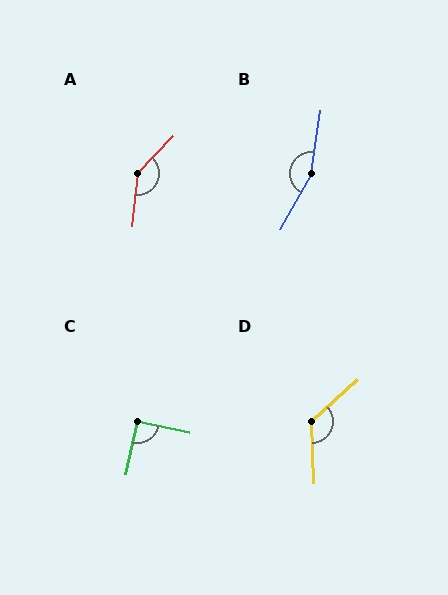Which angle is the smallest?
C, at approximately 90 degrees.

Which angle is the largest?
B, at approximately 159 degrees.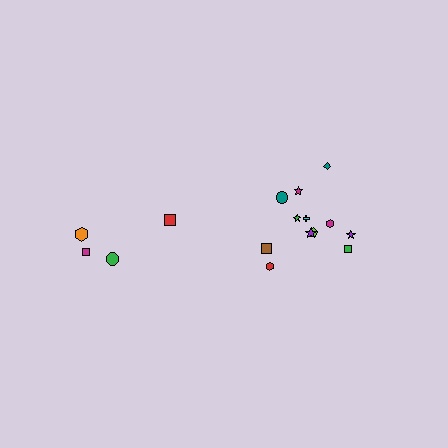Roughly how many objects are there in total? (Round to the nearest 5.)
Roughly 15 objects in total.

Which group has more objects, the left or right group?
The right group.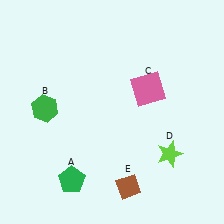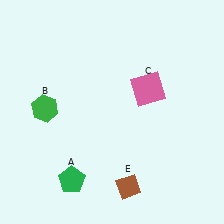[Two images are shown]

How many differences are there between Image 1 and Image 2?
There is 1 difference between the two images.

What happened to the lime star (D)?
The lime star (D) was removed in Image 2. It was in the bottom-right area of Image 1.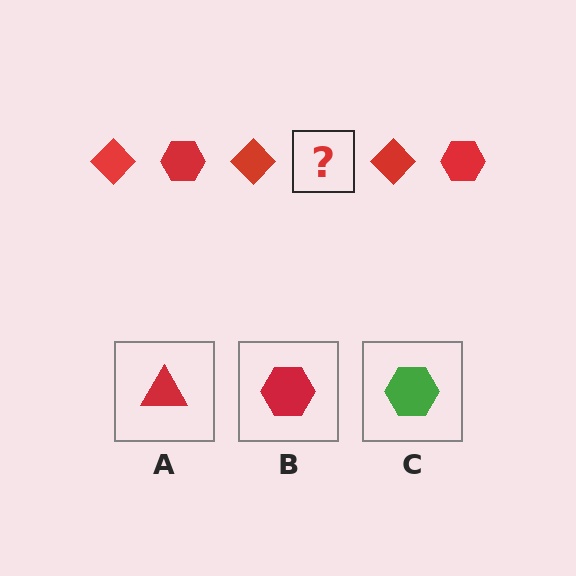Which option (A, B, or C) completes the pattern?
B.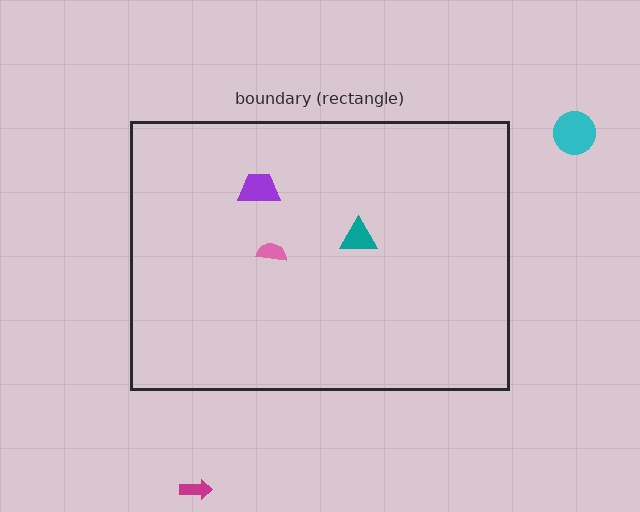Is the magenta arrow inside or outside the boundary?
Outside.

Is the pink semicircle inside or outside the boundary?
Inside.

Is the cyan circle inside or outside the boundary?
Outside.